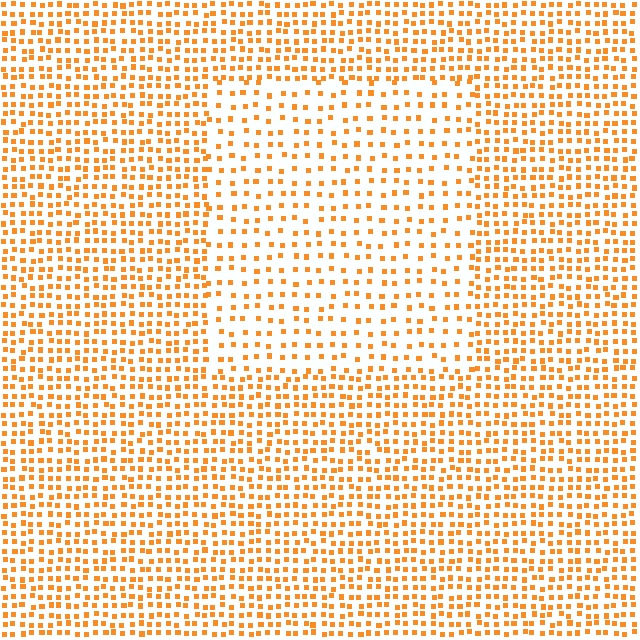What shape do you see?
I see a rectangle.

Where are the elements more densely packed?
The elements are more densely packed outside the rectangle boundary.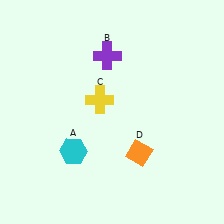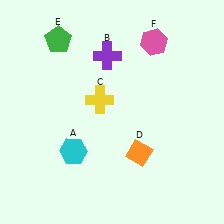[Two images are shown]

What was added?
A green pentagon (E), a pink hexagon (F) were added in Image 2.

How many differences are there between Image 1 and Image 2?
There are 2 differences between the two images.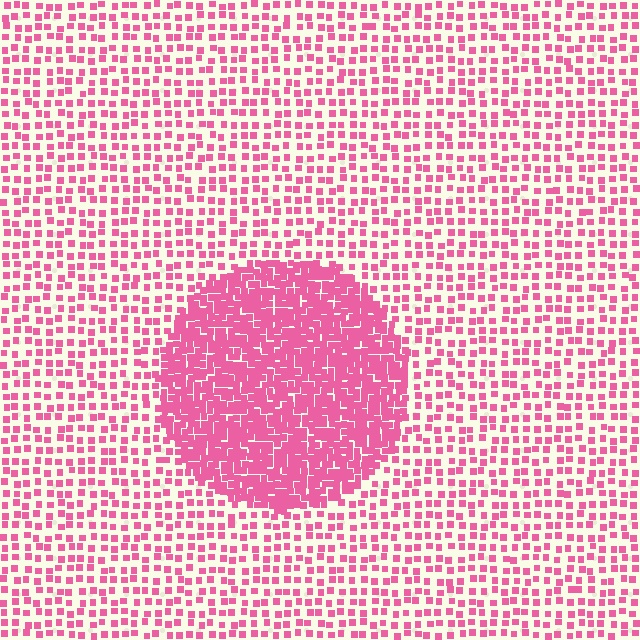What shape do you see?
I see a circle.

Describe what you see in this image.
The image contains small pink elements arranged at two different densities. A circle-shaped region is visible where the elements are more densely packed than the surrounding area.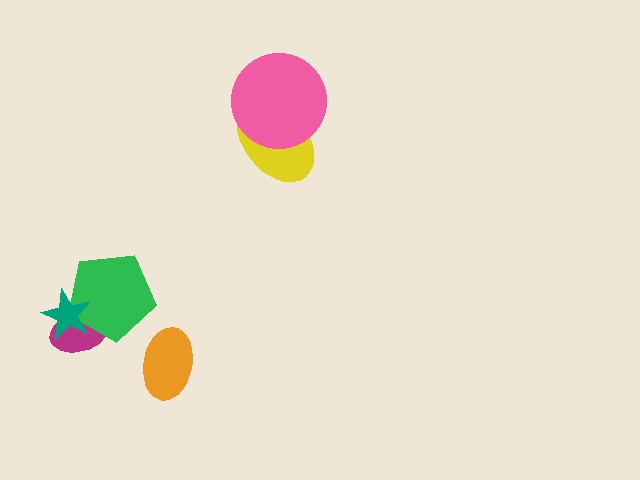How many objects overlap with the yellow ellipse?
1 object overlaps with the yellow ellipse.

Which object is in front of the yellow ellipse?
The pink circle is in front of the yellow ellipse.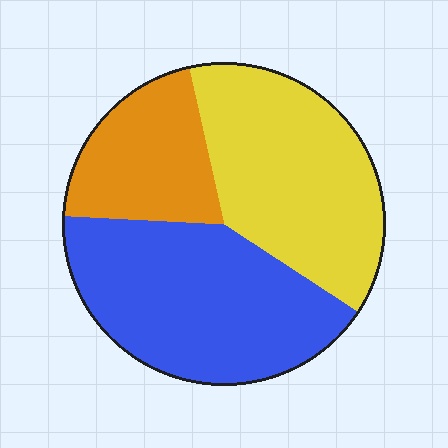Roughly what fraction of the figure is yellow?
Yellow takes up between a third and a half of the figure.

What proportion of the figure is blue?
Blue takes up between a quarter and a half of the figure.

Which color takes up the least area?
Orange, at roughly 20%.